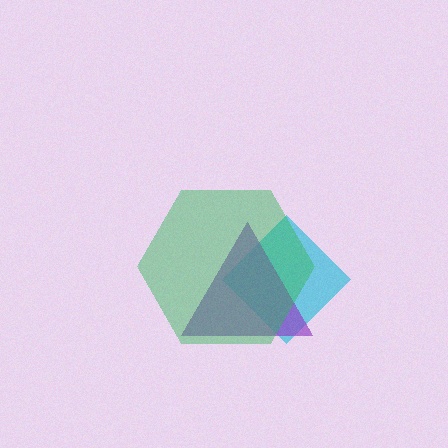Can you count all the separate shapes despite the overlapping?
Yes, there are 3 separate shapes.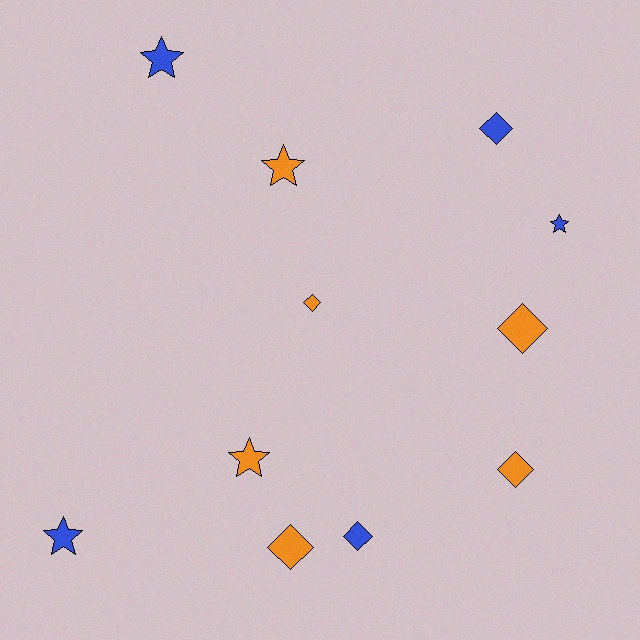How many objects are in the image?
There are 11 objects.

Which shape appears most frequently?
Diamond, with 6 objects.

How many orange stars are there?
There are 2 orange stars.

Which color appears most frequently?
Orange, with 6 objects.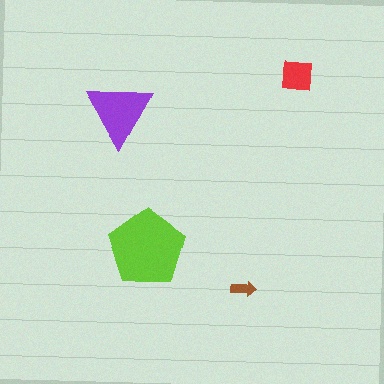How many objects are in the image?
There are 4 objects in the image.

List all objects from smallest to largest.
The brown arrow, the red square, the purple triangle, the lime pentagon.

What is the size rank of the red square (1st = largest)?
3rd.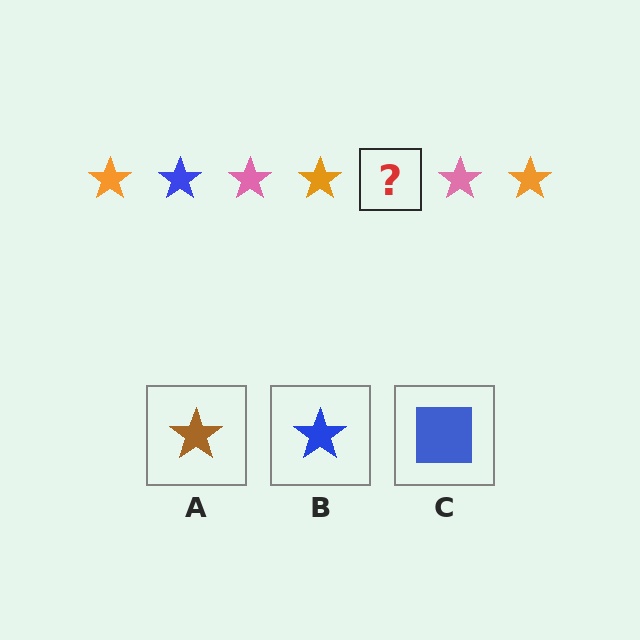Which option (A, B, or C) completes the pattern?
B.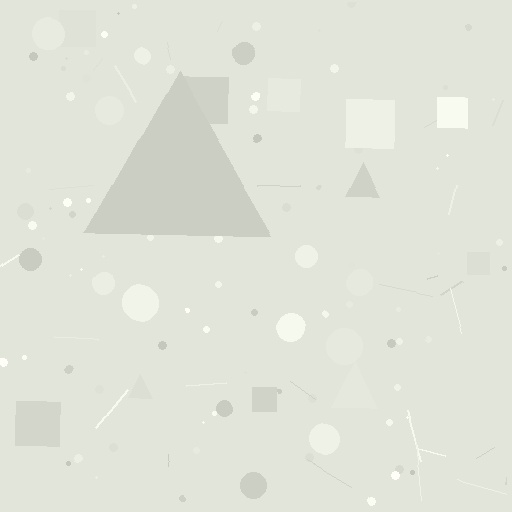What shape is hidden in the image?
A triangle is hidden in the image.